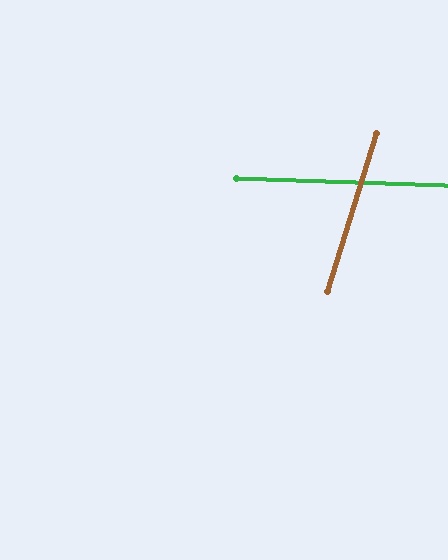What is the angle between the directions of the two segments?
Approximately 75 degrees.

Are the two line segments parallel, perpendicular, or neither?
Neither parallel nor perpendicular — they differ by about 75°.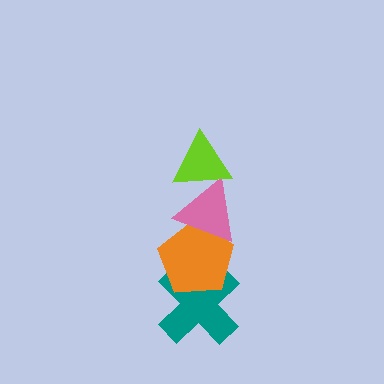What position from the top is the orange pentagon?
The orange pentagon is 3rd from the top.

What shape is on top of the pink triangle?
The lime triangle is on top of the pink triangle.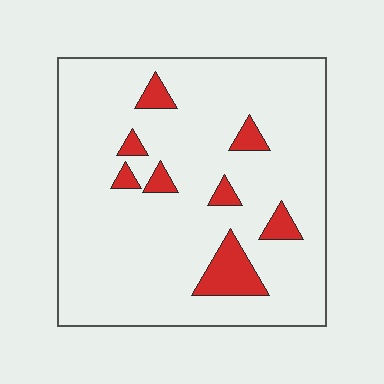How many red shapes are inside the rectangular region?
8.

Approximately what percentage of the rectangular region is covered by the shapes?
Approximately 10%.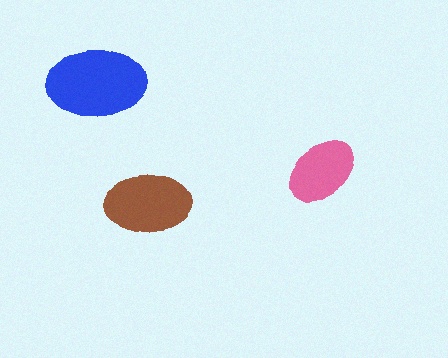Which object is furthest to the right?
The pink ellipse is rightmost.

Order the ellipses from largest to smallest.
the blue one, the brown one, the pink one.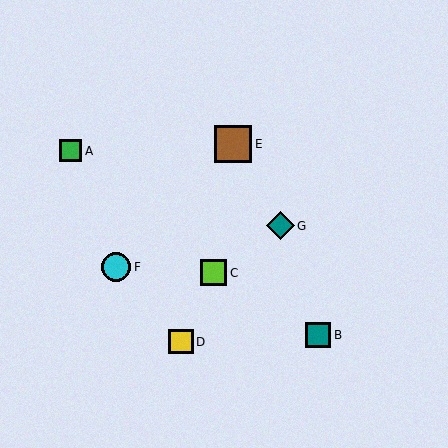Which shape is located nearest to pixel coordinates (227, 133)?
The brown square (labeled E) at (233, 144) is nearest to that location.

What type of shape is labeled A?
Shape A is a green square.